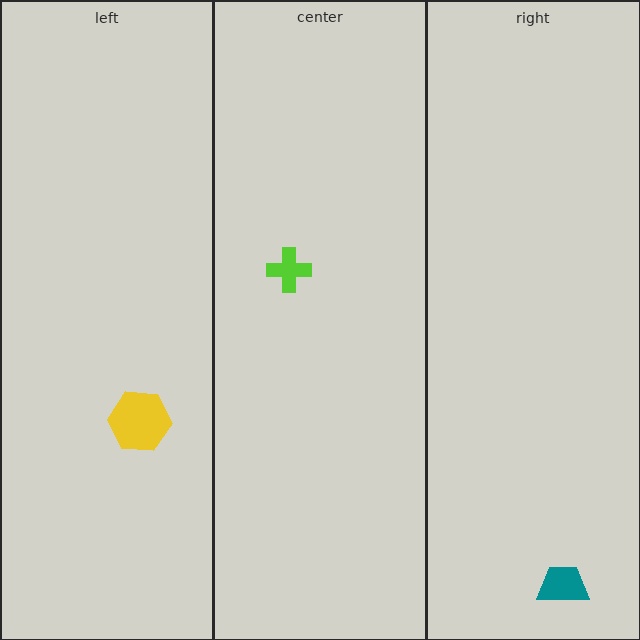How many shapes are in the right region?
1.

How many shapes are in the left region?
1.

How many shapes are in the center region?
1.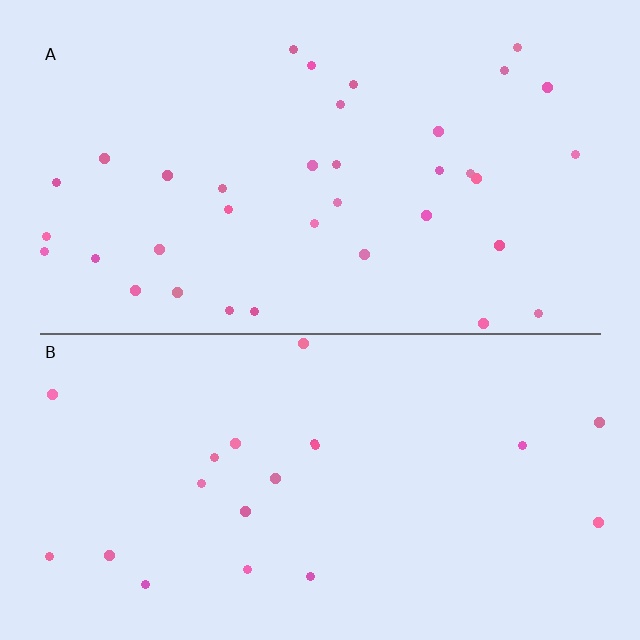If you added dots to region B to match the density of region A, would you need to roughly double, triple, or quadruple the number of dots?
Approximately double.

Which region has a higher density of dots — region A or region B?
A (the top).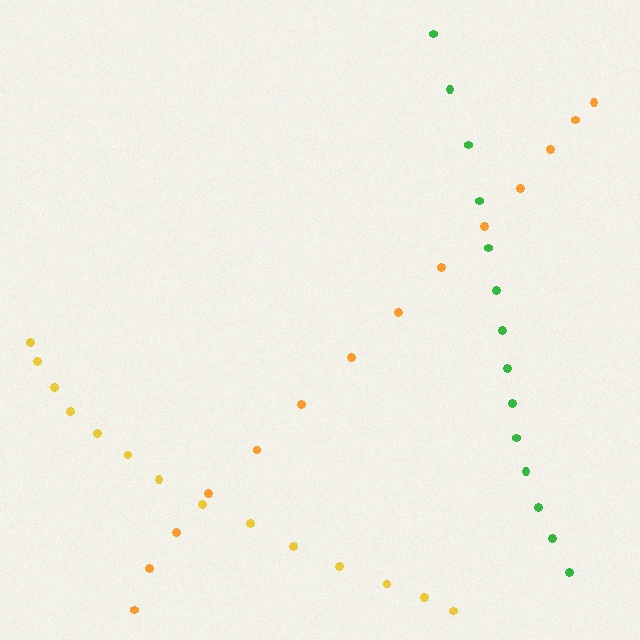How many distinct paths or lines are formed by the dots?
There are 3 distinct paths.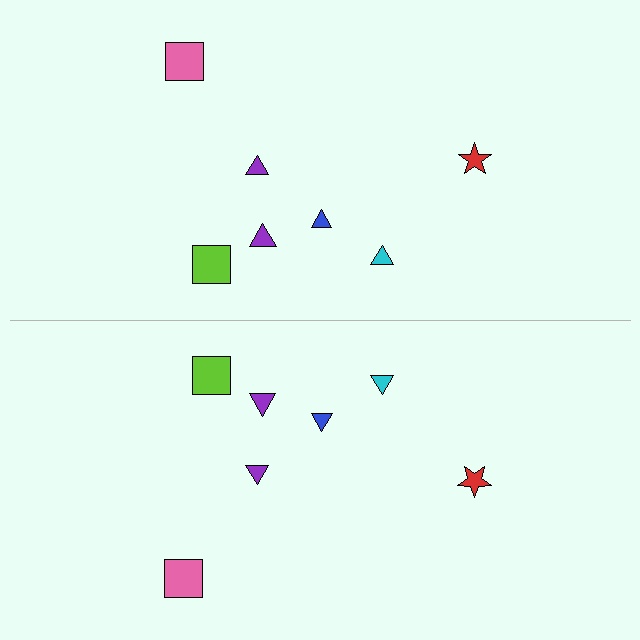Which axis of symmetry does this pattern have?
The pattern has a horizontal axis of symmetry running through the center of the image.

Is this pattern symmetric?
Yes, this pattern has bilateral (reflection) symmetry.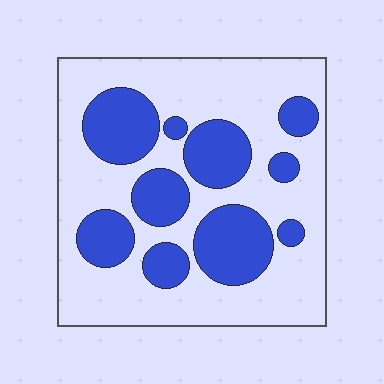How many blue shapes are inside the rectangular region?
10.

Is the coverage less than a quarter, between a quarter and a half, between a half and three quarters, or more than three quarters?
Between a quarter and a half.